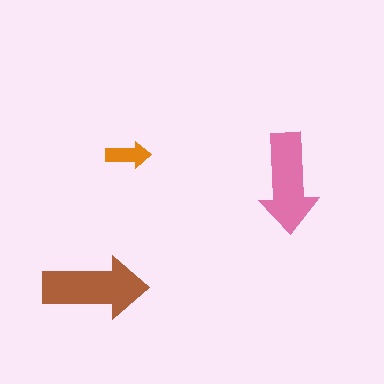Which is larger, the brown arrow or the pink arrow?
The brown one.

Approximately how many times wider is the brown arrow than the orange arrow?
About 2.5 times wider.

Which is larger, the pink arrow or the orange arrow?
The pink one.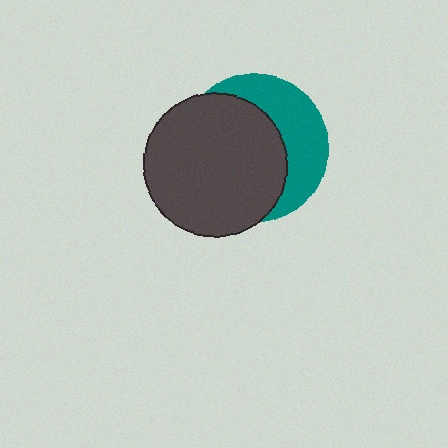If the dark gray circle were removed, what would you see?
You would see the complete teal circle.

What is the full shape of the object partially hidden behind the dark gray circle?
The partially hidden object is a teal circle.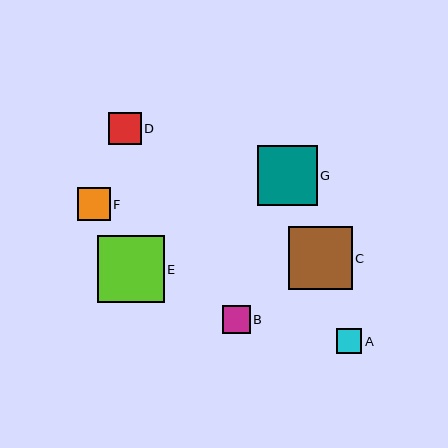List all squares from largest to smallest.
From largest to smallest: E, C, G, F, D, B, A.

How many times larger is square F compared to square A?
Square F is approximately 1.3 times the size of square A.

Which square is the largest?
Square E is the largest with a size of approximately 67 pixels.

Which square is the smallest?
Square A is the smallest with a size of approximately 26 pixels.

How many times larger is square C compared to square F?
Square C is approximately 1.9 times the size of square F.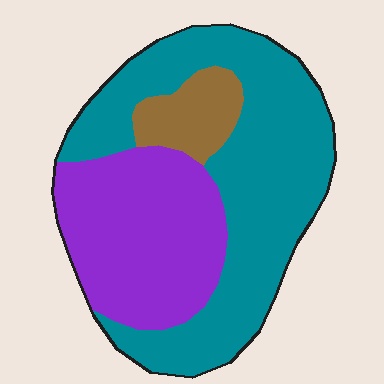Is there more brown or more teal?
Teal.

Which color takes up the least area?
Brown, at roughly 10%.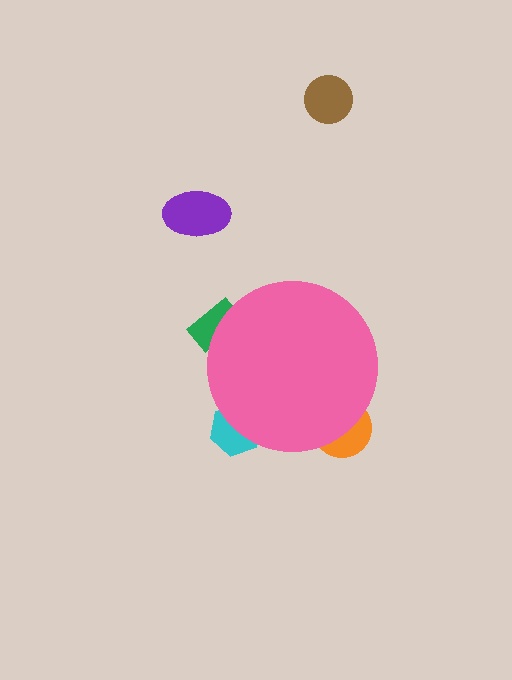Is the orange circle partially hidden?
Yes, the orange circle is partially hidden behind the pink circle.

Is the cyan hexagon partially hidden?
Yes, the cyan hexagon is partially hidden behind the pink circle.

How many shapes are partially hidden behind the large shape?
3 shapes are partially hidden.